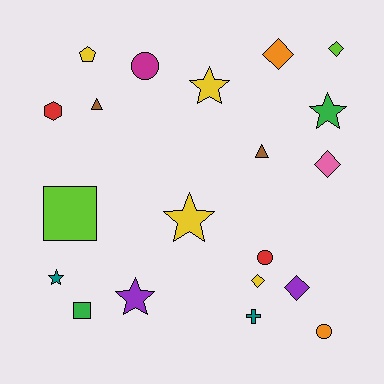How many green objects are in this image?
There are 2 green objects.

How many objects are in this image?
There are 20 objects.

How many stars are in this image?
There are 5 stars.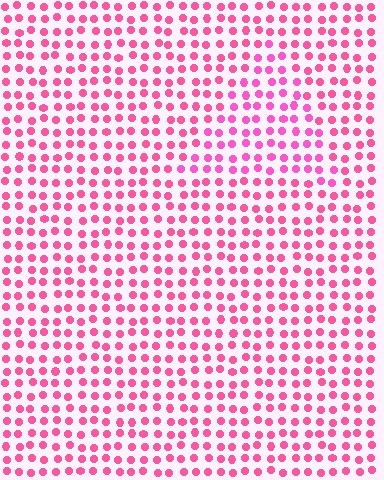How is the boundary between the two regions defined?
The boundary is defined purely by a slight shift in hue (about 16 degrees). Spacing, size, and orientation are identical on both sides.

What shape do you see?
I see a triangle.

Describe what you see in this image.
The image is filled with small pink elements in a uniform arrangement. A triangle-shaped region is visible where the elements are tinted to a slightly different hue, forming a subtle color boundary.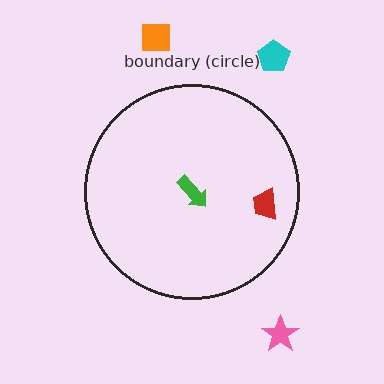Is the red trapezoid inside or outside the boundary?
Inside.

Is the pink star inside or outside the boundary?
Outside.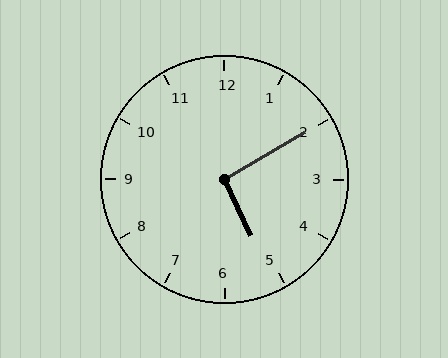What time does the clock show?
5:10.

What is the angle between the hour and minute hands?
Approximately 95 degrees.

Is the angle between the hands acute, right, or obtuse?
It is right.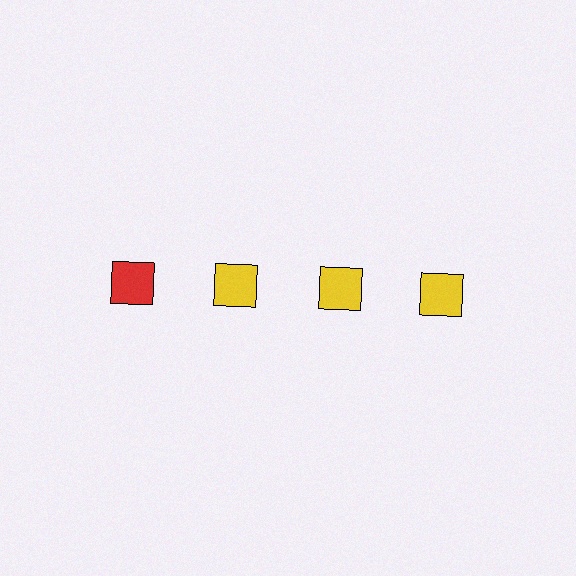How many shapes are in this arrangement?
There are 4 shapes arranged in a grid pattern.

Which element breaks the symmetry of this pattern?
The red square in the top row, leftmost column breaks the symmetry. All other shapes are yellow squares.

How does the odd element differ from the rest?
It has a different color: red instead of yellow.